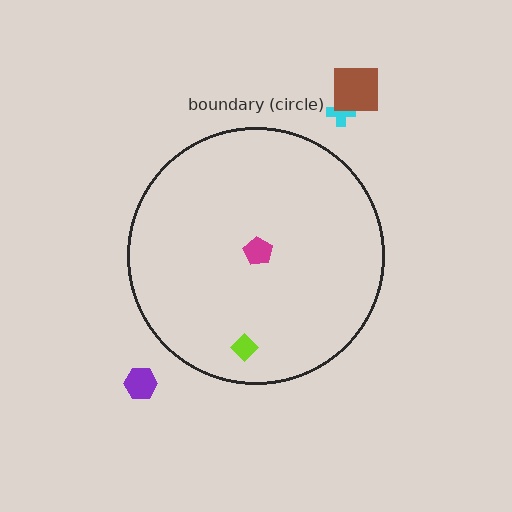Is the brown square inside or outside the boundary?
Outside.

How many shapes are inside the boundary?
2 inside, 3 outside.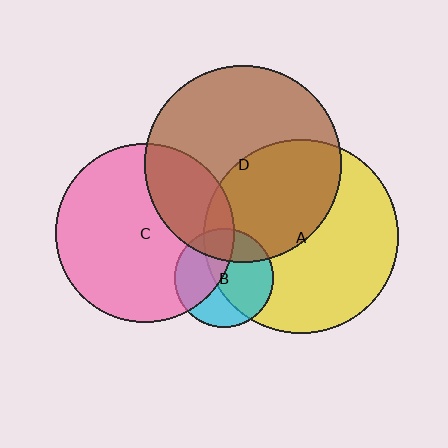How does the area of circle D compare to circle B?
Approximately 4.0 times.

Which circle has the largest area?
Circle D (brown).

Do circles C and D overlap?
Yes.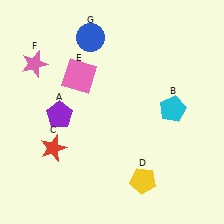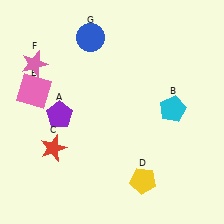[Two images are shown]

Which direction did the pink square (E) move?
The pink square (E) moved left.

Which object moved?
The pink square (E) moved left.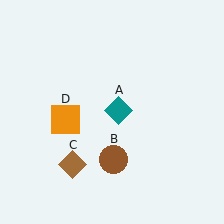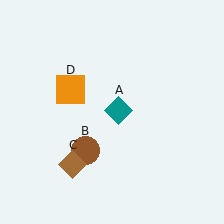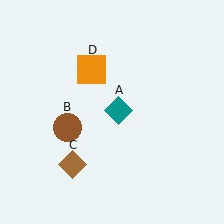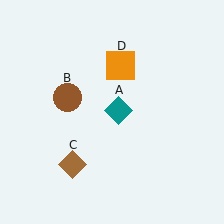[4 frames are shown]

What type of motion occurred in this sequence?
The brown circle (object B), orange square (object D) rotated clockwise around the center of the scene.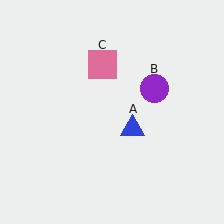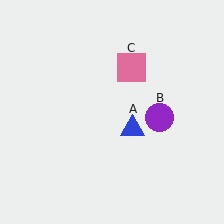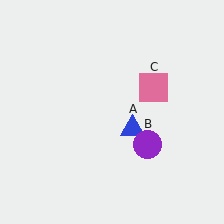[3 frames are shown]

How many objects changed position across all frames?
2 objects changed position: purple circle (object B), pink square (object C).